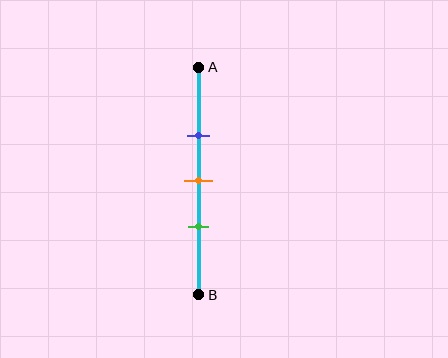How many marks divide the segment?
There are 3 marks dividing the segment.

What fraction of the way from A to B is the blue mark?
The blue mark is approximately 30% (0.3) of the way from A to B.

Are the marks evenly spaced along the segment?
Yes, the marks are approximately evenly spaced.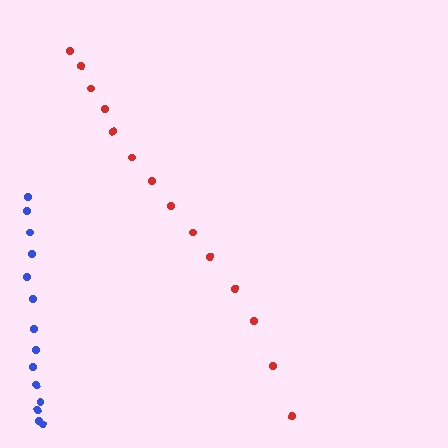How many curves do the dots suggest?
There are 2 distinct paths.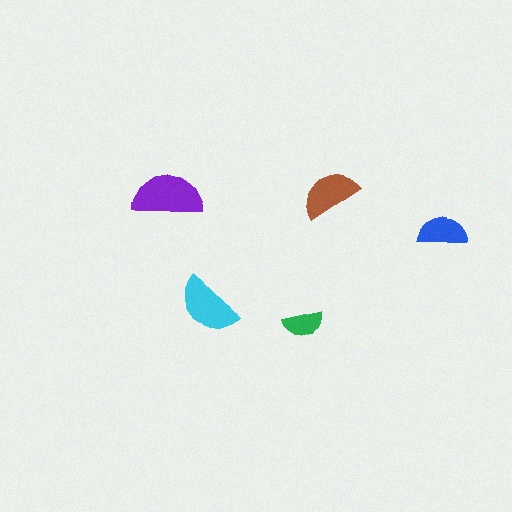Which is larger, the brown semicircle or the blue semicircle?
The brown one.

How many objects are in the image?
There are 5 objects in the image.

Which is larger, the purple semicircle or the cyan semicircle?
The purple one.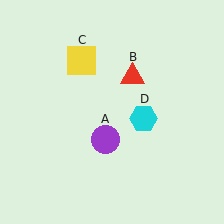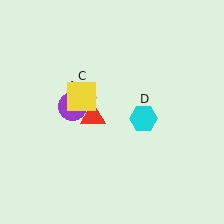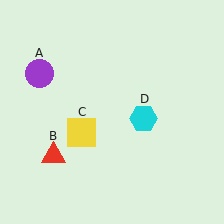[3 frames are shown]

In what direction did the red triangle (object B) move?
The red triangle (object B) moved down and to the left.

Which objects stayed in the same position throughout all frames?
Cyan hexagon (object D) remained stationary.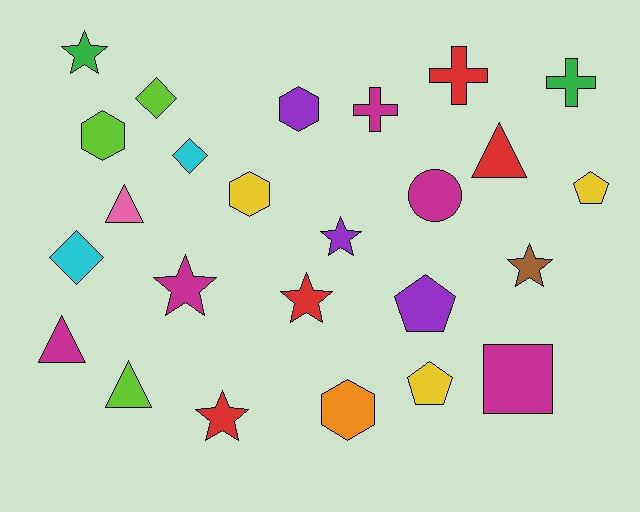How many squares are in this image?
There is 1 square.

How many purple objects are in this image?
There are 3 purple objects.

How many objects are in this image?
There are 25 objects.